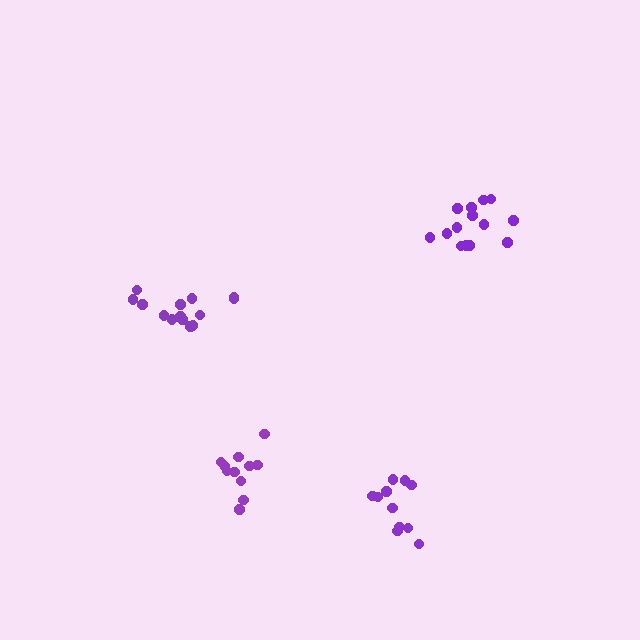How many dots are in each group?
Group 1: 11 dots, Group 2: 12 dots, Group 3: 14 dots, Group 4: 14 dots (51 total).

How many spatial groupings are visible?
There are 4 spatial groupings.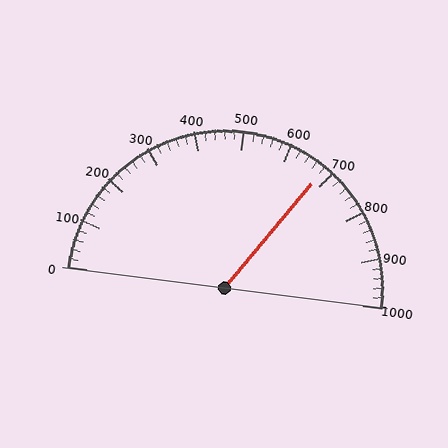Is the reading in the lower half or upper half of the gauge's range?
The reading is in the upper half of the range (0 to 1000).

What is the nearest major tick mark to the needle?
The nearest major tick mark is 700.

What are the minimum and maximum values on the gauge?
The gauge ranges from 0 to 1000.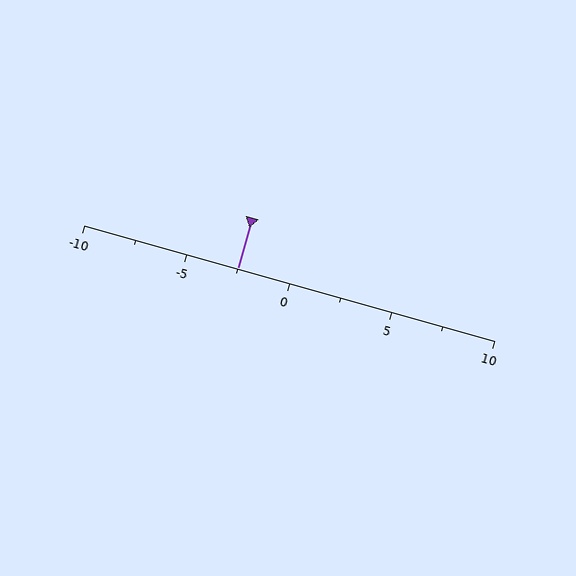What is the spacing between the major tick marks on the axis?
The major ticks are spaced 5 apart.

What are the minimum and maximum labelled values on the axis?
The axis runs from -10 to 10.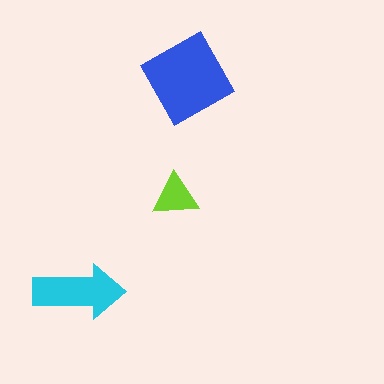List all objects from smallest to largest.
The lime triangle, the cyan arrow, the blue square.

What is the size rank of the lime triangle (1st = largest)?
3rd.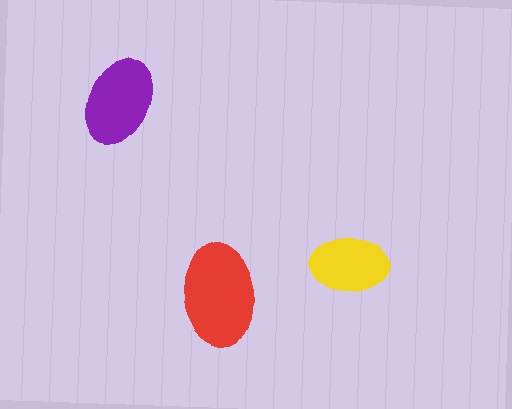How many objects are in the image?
There are 3 objects in the image.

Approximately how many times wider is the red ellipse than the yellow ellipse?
About 1.5 times wider.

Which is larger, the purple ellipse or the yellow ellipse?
The purple one.